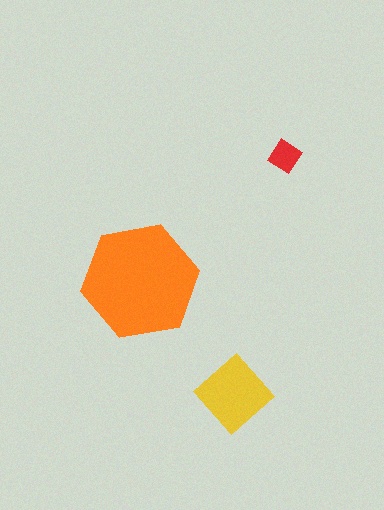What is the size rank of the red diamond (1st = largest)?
3rd.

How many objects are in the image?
There are 3 objects in the image.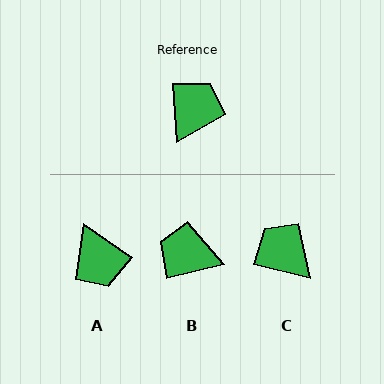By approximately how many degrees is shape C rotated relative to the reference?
Approximately 72 degrees counter-clockwise.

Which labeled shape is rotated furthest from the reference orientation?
A, about 128 degrees away.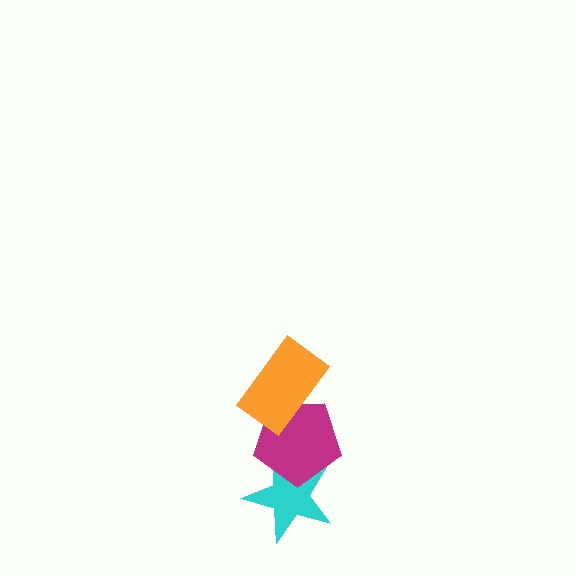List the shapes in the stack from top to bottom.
From top to bottom: the orange rectangle, the magenta pentagon, the cyan star.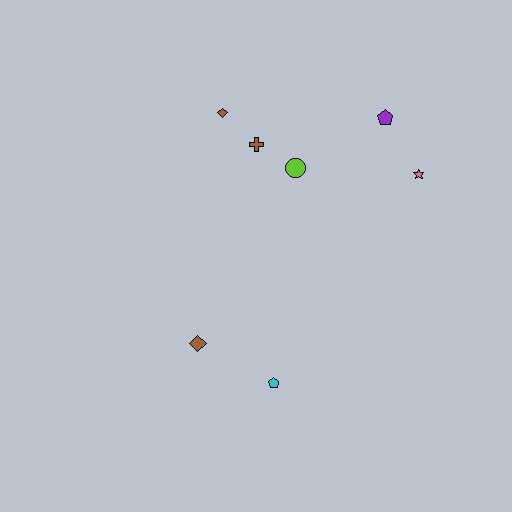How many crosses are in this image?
There is 1 cross.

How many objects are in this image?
There are 7 objects.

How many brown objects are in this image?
There are 3 brown objects.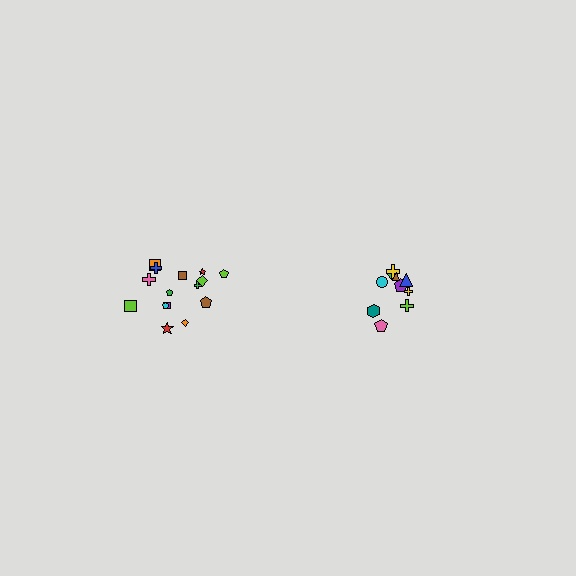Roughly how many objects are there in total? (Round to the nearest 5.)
Roughly 25 objects in total.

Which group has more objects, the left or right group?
The left group.